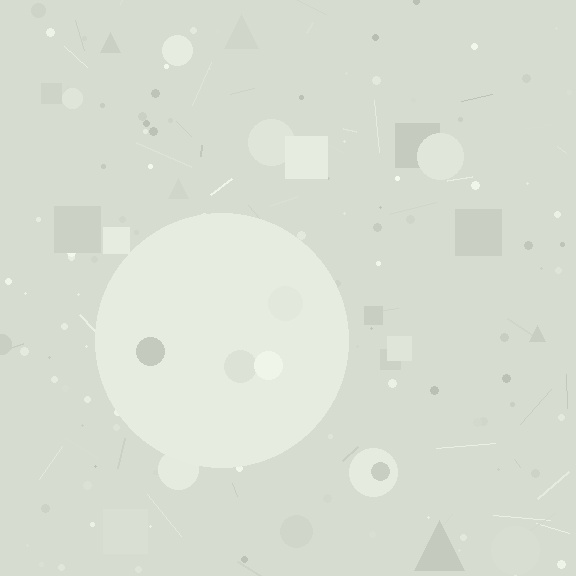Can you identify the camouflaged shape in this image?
The camouflaged shape is a circle.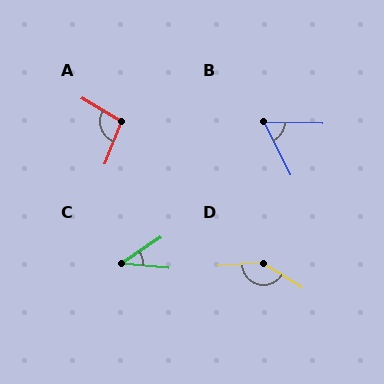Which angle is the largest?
D, at approximately 146 degrees.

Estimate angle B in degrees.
Approximately 62 degrees.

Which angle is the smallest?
C, at approximately 40 degrees.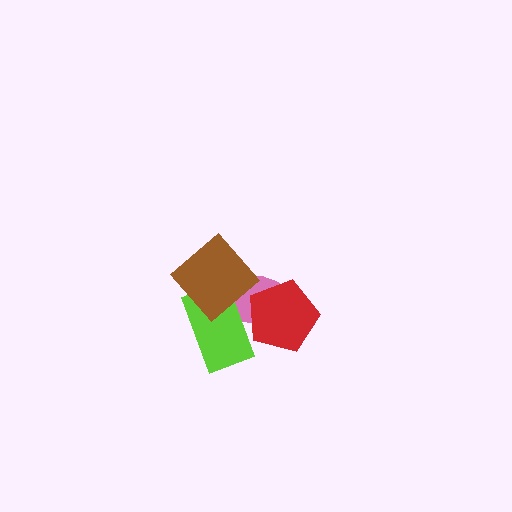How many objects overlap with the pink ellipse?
3 objects overlap with the pink ellipse.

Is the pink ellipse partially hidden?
Yes, it is partially covered by another shape.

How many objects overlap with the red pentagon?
2 objects overlap with the red pentagon.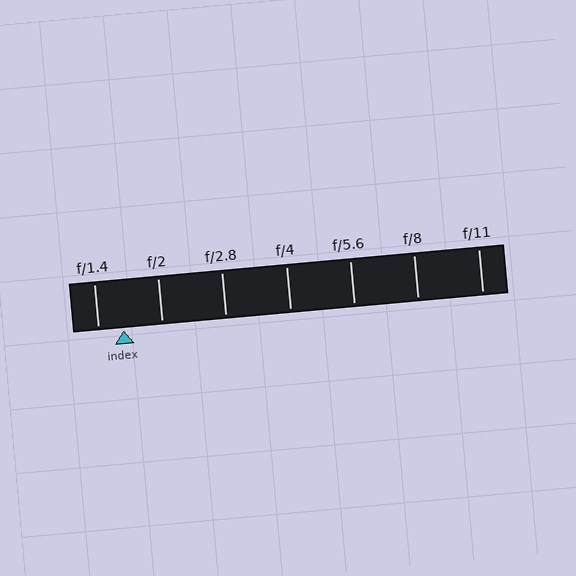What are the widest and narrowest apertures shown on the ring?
The widest aperture shown is f/1.4 and the narrowest is f/11.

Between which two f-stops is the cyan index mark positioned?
The index mark is between f/1.4 and f/2.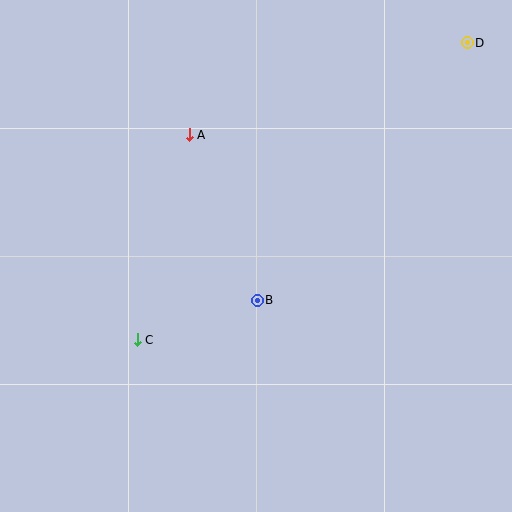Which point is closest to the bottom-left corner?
Point C is closest to the bottom-left corner.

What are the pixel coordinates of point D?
Point D is at (467, 43).